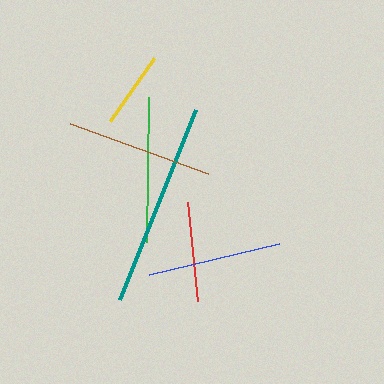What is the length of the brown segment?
The brown segment is approximately 147 pixels long.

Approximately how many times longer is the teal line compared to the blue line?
The teal line is approximately 1.5 times the length of the blue line.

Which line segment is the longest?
The teal line is the longest at approximately 204 pixels.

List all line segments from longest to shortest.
From longest to shortest: teal, brown, green, blue, red, yellow.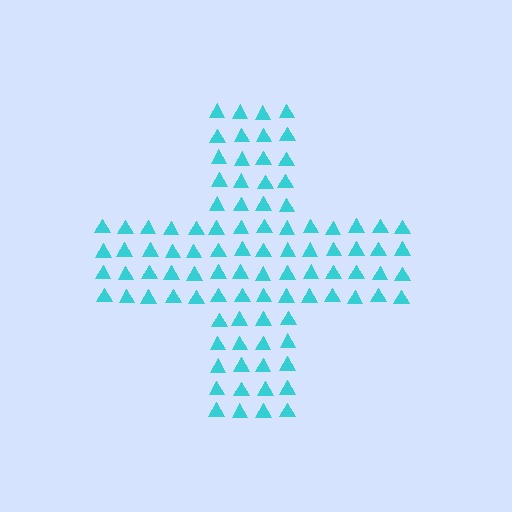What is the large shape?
The large shape is a cross.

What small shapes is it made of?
It is made of small triangles.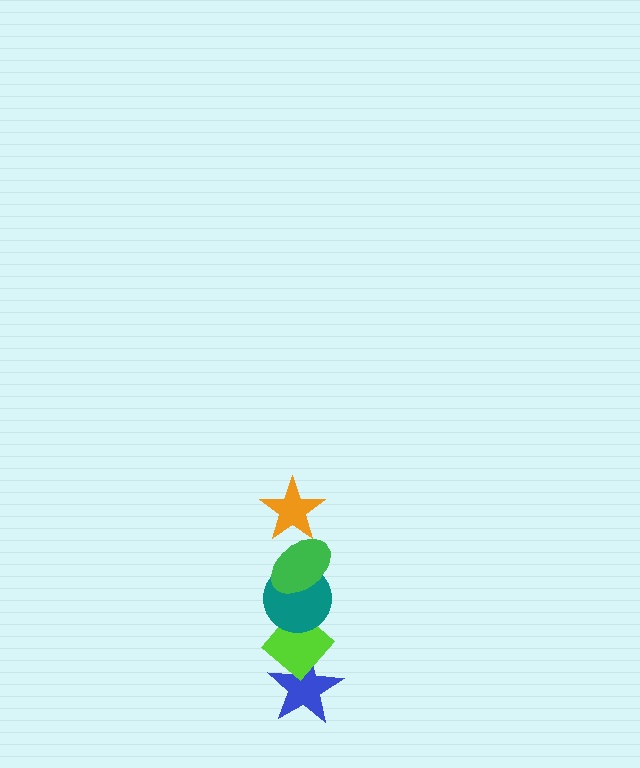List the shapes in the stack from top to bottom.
From top to bottom: the orange star, the green ellipse, the teal circle, the lime diamond, the blue star.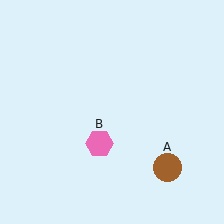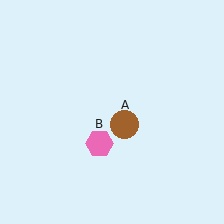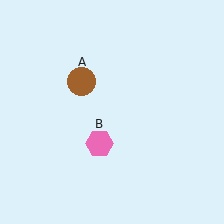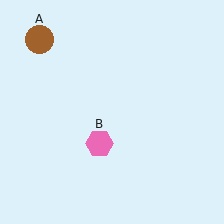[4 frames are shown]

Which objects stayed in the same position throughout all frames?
Pink hexagon (object B) remained stationary.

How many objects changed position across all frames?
1 object changed position: brown circle (object A).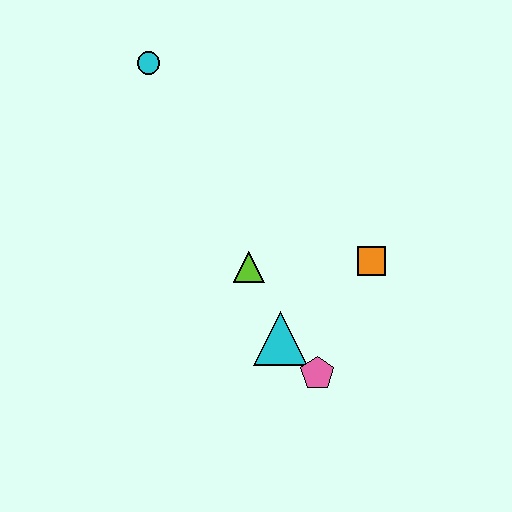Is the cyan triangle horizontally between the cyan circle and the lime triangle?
No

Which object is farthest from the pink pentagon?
The cyan circle is farthest from the pink pentagon.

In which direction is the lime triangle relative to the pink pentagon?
The lime triangle is above the pink pentagon.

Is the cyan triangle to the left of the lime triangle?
No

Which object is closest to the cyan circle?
The lime triangle is closest to the cyan circle.